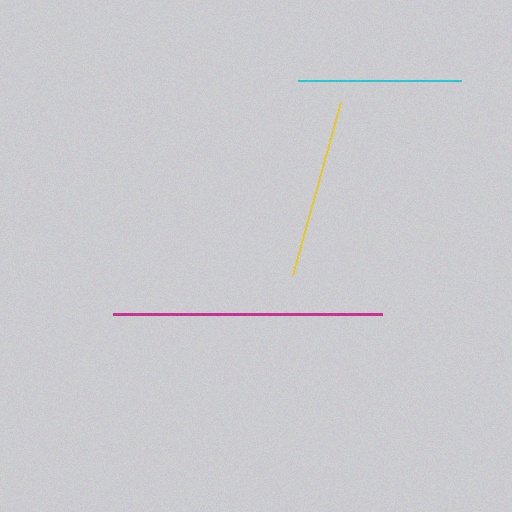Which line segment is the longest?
The magenta line is the longest at approximately 269 pixels.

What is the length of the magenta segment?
The magenta segment is approximately 269 pixels long.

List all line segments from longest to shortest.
From longest to shortest: magenta, yellow, cyan.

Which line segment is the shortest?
The cyan line is the shortest at approximately 163 pixels.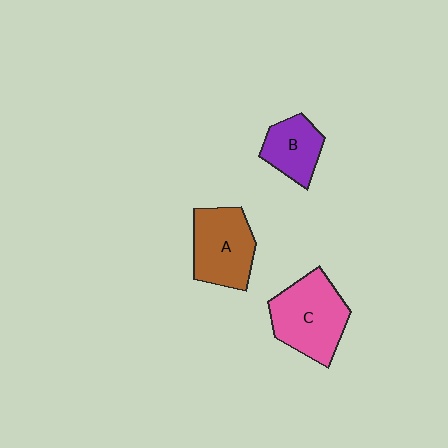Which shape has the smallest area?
Shape B (purple).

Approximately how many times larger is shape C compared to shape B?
Approximately 1.7 times.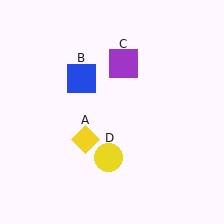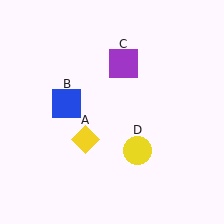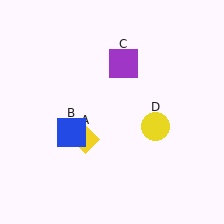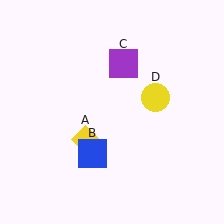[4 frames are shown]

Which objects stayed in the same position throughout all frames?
Yellow diamond (object A) and purple square (object C) remained stationary.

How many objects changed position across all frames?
2 objects changed position: blue square (object B), yellow circle (object D).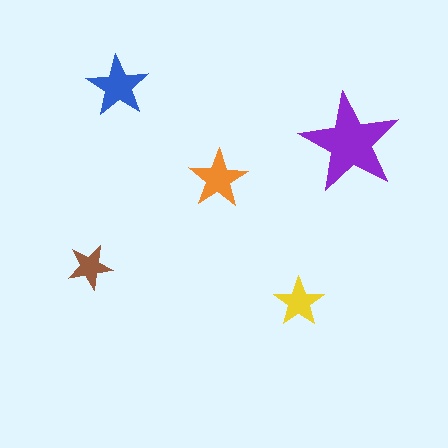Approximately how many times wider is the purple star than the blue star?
About 1.5 times wider.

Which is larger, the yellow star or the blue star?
The blue one.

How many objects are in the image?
There are 5 objects in the image.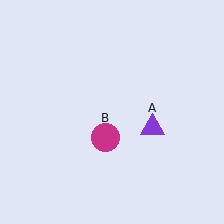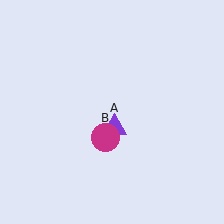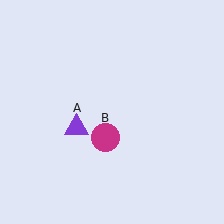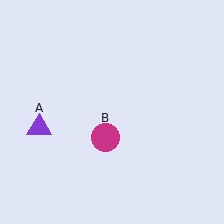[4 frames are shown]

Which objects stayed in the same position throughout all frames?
Magenta circle (object B) remained stationary.